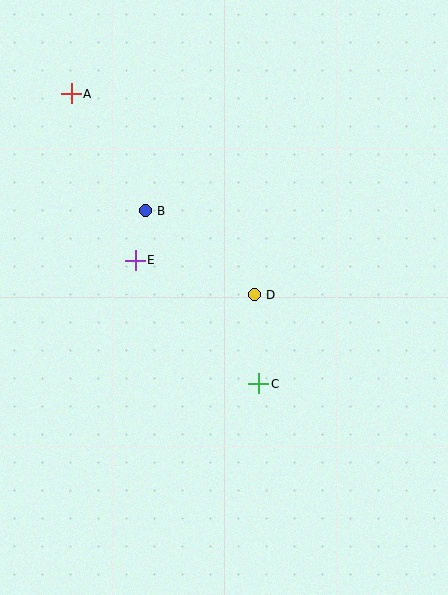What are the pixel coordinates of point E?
Point E is at (135, 260).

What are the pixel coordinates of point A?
Point A is at (71, 94).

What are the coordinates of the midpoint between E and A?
The midpoint between E and A is at (103, 177).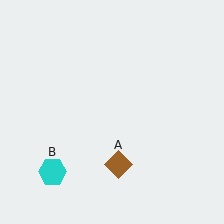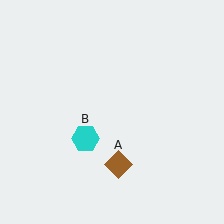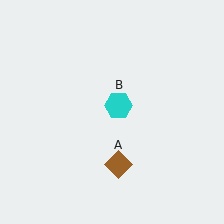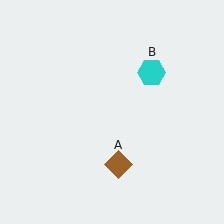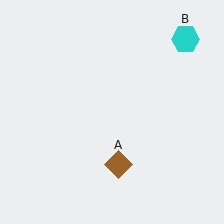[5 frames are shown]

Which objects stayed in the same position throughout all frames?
Brown diamond (object A) remained stationary.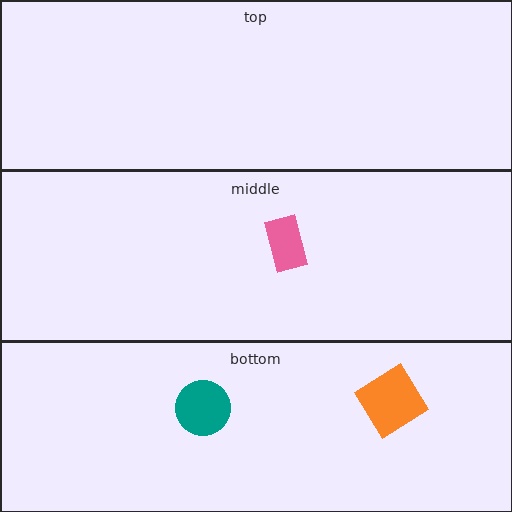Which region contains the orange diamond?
The bottom region.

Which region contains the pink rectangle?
The middle region.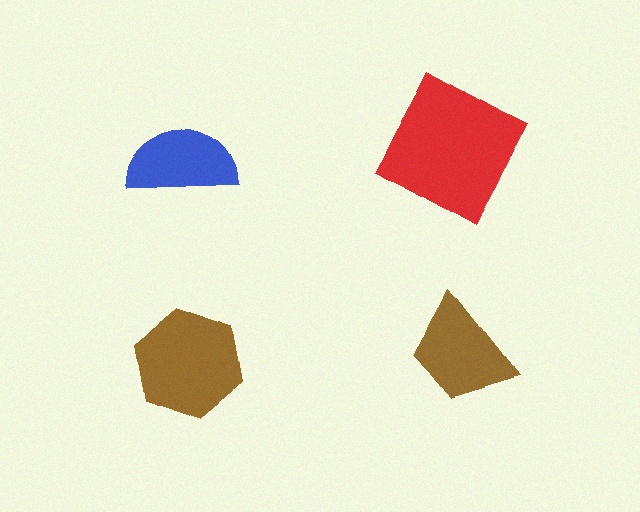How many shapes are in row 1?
2 shapes.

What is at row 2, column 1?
A brown hexagon.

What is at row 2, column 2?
A brown trapezoid.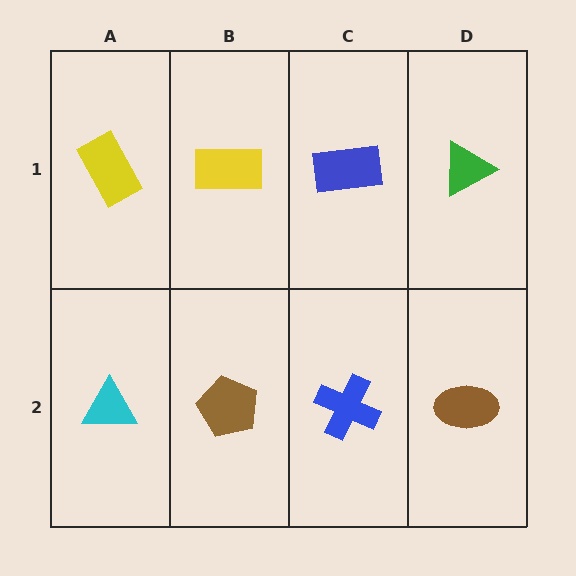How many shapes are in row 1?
4 shapes.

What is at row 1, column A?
A yellow rectangle.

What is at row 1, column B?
A yellow rectangle.